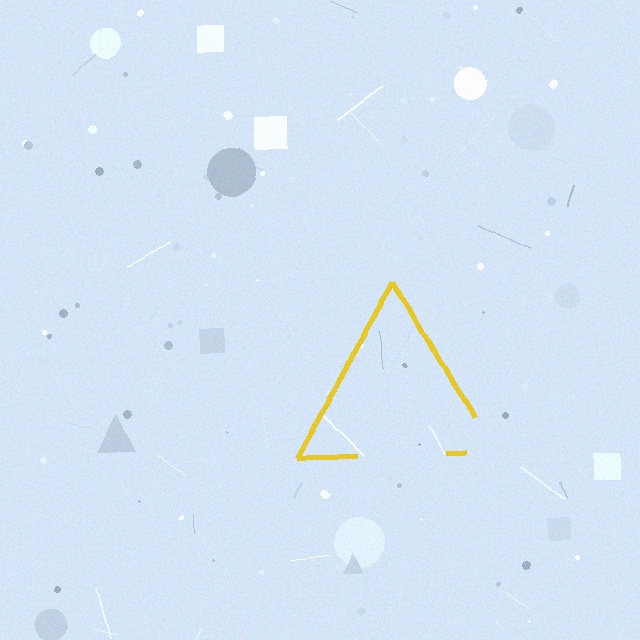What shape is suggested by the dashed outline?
The dashed outline suggests a triangle.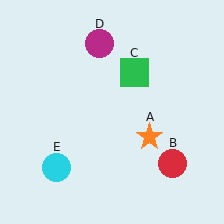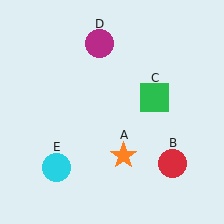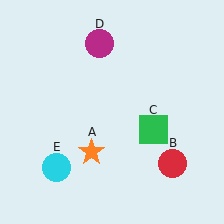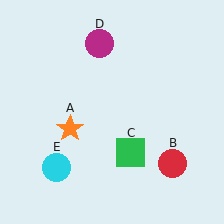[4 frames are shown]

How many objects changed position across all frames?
2 objects changed position: orange star (object A), green square (object C).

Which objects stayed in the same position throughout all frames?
Red circle (object B) and magenta circle (object D) and cyan circle (object E) remained stationary.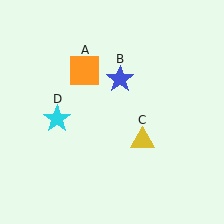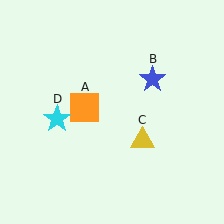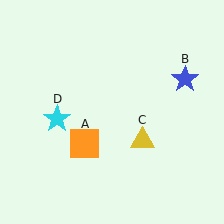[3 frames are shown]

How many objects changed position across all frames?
2 objects changed position: orange square (object A), blue star (object B).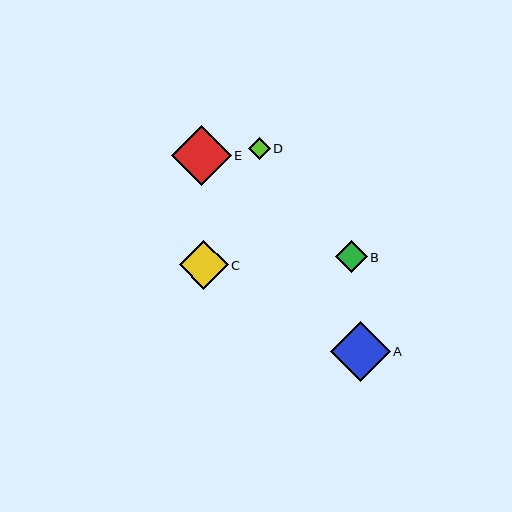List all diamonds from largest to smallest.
From largest to smallest: A, E, C, B, D.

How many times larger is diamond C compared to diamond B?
Diamond C is approximately 1.5 times the size of diamond B.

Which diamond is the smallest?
Diamond D is the smallest with a size of approximately 22 pixels.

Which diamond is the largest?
Diamond A is the largest with a size of approximately 60 pixels.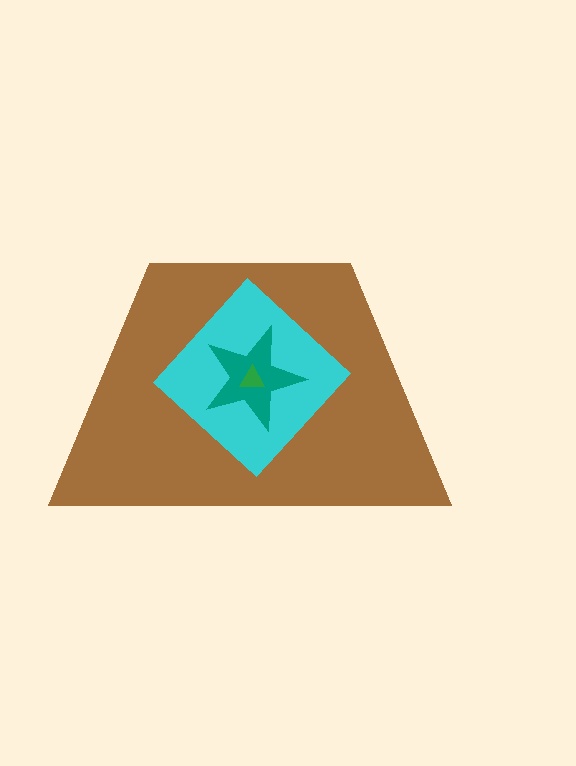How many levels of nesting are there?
4.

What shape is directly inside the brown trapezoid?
The cyan diamond.